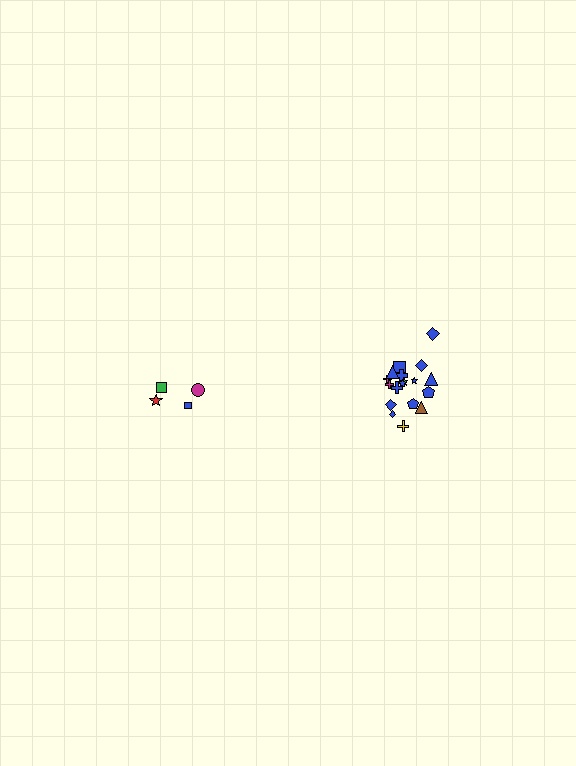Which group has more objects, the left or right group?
The right group.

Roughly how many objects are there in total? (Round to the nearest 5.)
Roughly 20 objects in total.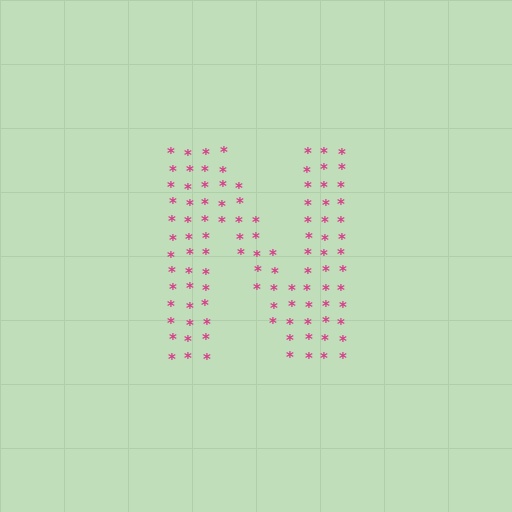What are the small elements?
The small elements are asterisks.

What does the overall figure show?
The overall figure shows the letter N.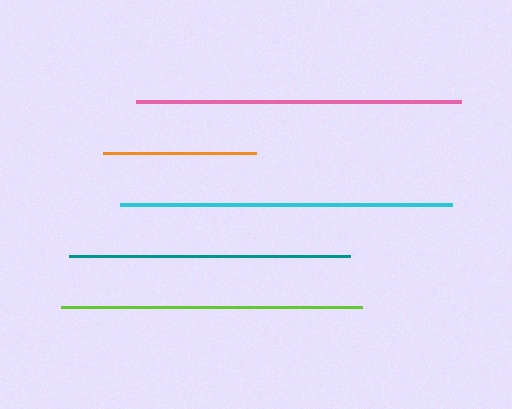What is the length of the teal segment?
The teal segment is approximately 281 pixels long.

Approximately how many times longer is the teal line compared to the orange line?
The teal line is approximately 1.8 times the length of the orange line.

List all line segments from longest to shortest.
From longest to shortest: cyan, pink, lime, teal, orange.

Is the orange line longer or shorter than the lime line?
The lime line is longer than the orange line.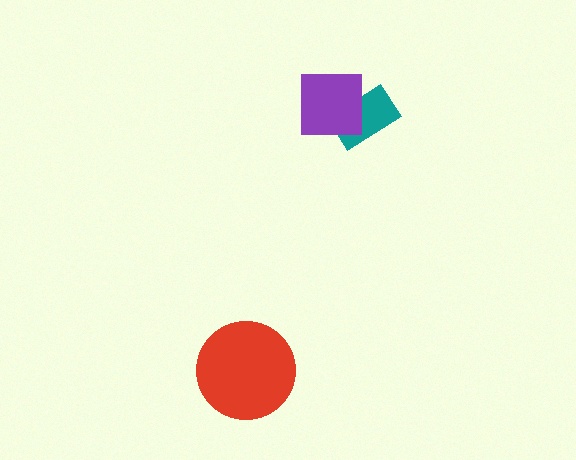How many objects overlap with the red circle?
0 objects overlap with the red circle.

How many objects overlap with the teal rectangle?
1 object overlaps with the teal rectangle.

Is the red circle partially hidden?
No, no other shape covers it.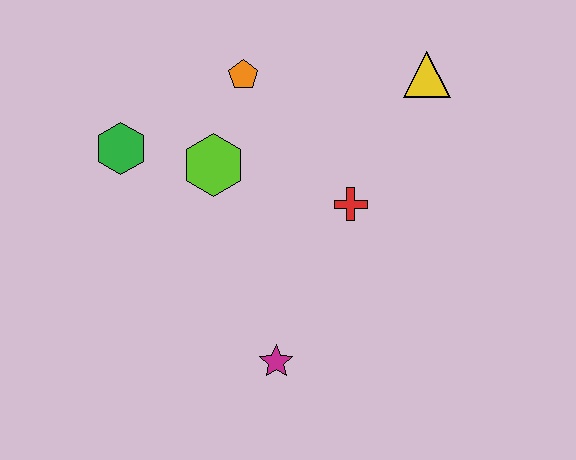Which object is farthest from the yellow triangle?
The magenta star is farthest from the yellow triangle.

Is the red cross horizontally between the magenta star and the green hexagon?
No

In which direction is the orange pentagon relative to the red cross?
The orange pentagon is above the red cross.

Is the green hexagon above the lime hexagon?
Yes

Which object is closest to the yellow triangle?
The red cross is closest to the yellow triangle.